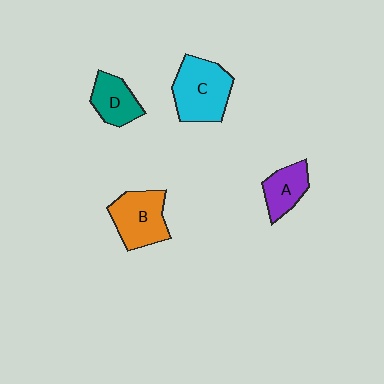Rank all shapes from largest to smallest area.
From largest to smallest: C (cyan), B (orange), D (teal), A (purple).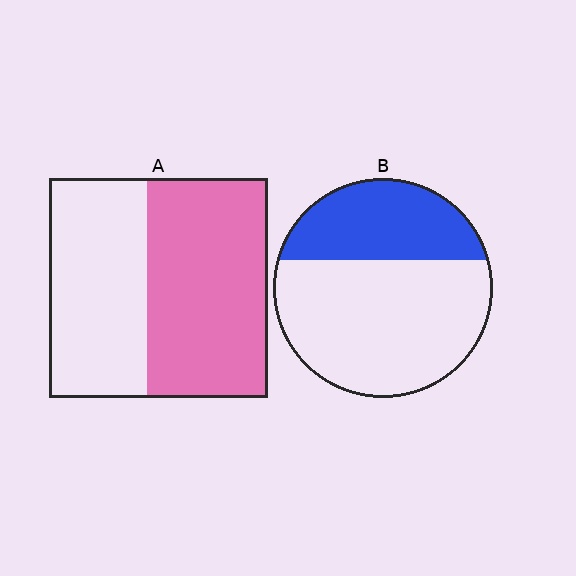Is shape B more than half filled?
No.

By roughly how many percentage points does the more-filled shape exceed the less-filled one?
By roughly 20 percentage points (A over B).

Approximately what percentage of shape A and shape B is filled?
A is approximately 55% and B is approximately 35%.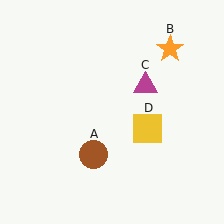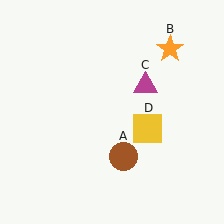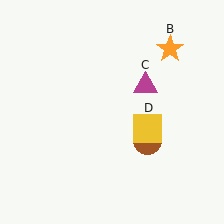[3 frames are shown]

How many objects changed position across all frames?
1 object changed position: brown circle (object A).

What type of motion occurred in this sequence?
The brown circle (object A) rotated counterclockwise around the center of the scene.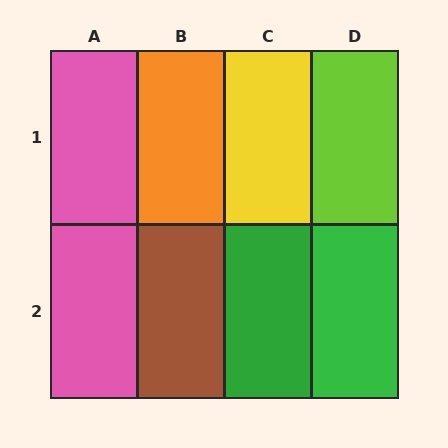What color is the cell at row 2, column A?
Pink.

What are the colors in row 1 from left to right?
Pink, orange, yellow, lime.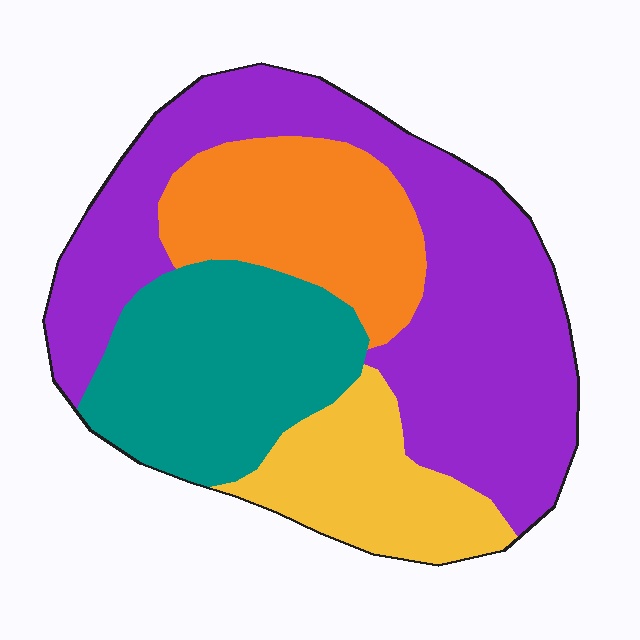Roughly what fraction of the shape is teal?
Teal takes up about one quarter (1/4) of the shape.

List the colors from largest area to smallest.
From largest to smallest: purple, teal, orange, yellow.